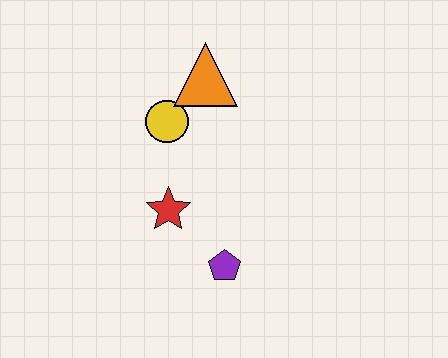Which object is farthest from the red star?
The orange triangle is farthest from the red star.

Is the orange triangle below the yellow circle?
No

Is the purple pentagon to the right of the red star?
Yes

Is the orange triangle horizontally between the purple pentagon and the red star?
Yes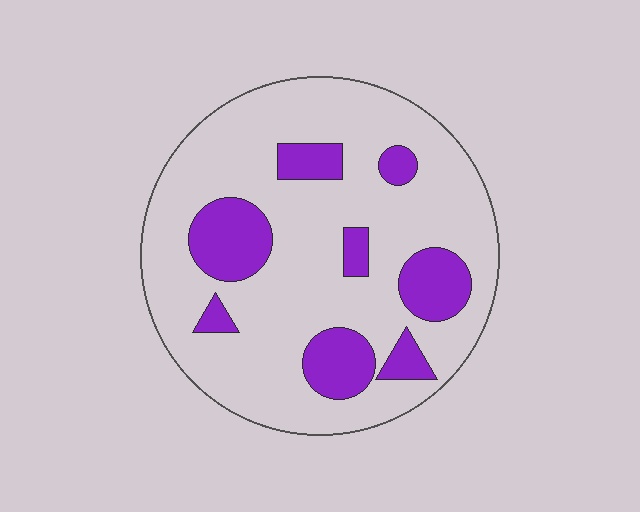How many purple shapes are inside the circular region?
8.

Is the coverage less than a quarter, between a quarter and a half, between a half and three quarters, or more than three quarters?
Less than a quarter.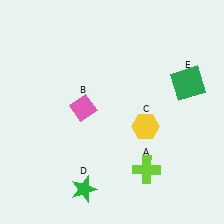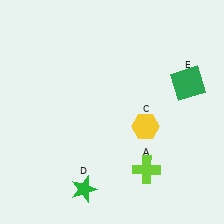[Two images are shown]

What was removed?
The pink diamond (B) was removed in Image 2.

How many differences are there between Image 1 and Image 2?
There is 1 difference between the two images.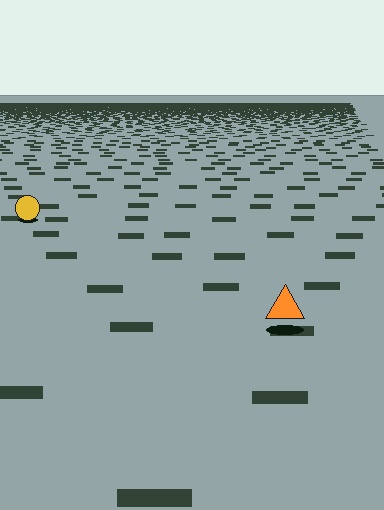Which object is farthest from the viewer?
The yellow circle is farthest from the viewer. It appears smaller and the ground texture around it is denser.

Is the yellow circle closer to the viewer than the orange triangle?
No. The orange triangle is closer — you can tell from the texture gradient: the ground texture is coarser near it.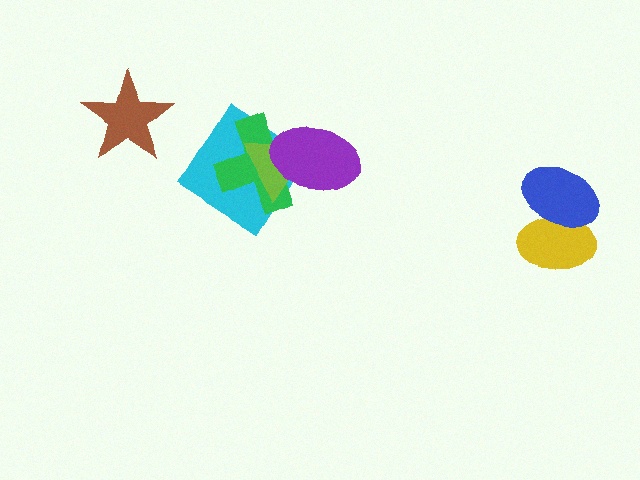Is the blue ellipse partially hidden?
No, no other shape covers it.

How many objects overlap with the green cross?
3 objects overlap with the green cross.